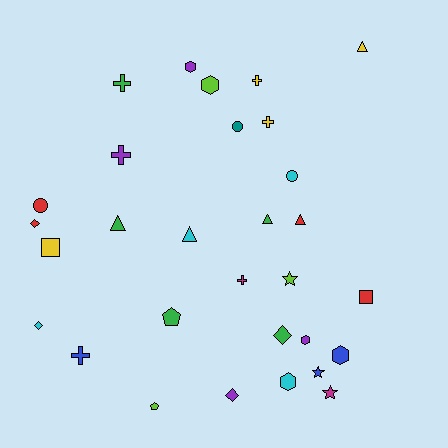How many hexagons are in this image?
There are 5 hexagons.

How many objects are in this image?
There are 30 objects.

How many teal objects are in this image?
There is 1 teal object.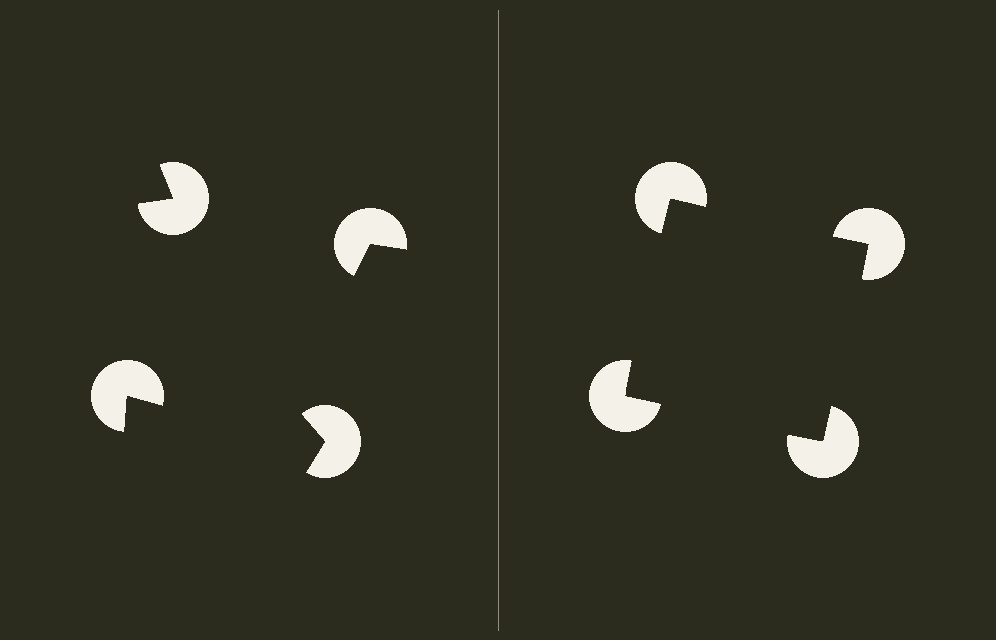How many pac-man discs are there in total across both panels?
8 — 4 on each side.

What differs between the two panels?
The pac-man discs are positioned identically on both sides; only the wedge orientations differ. On the right they align to a square; on the left they are misaligned.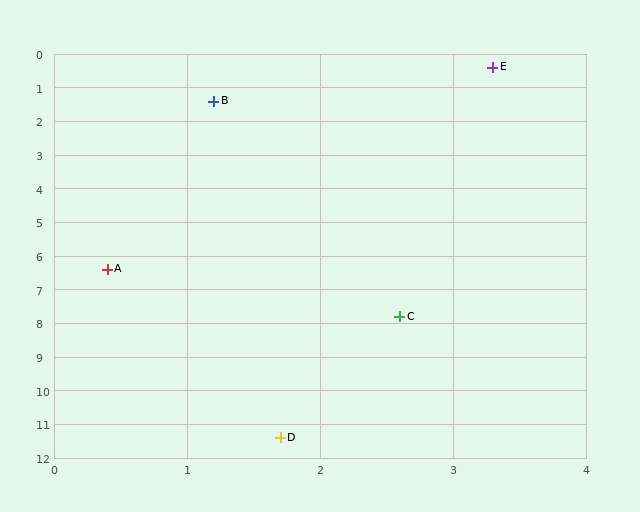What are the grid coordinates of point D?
Point D is at approximately (1.7, 11.4).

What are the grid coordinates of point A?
Point A is at approximately (0.4, 6.4).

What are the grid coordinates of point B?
Point B is at approximately (1.2, 1.4).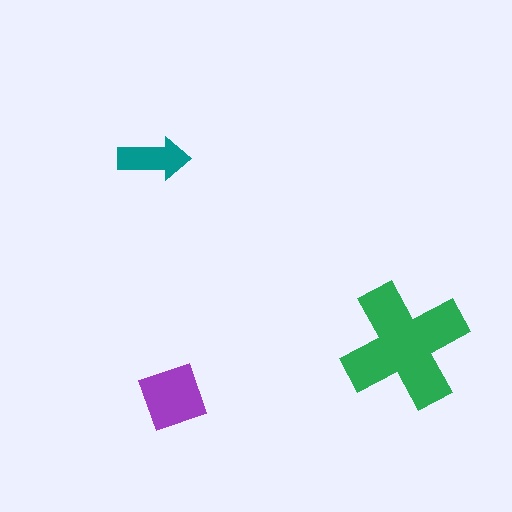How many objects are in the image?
There are 3 objects in the image.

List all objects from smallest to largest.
The teal arrow, the purple diamond, the green cross.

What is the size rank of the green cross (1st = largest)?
1st.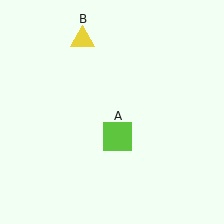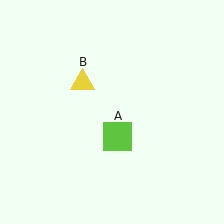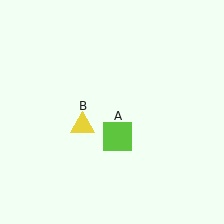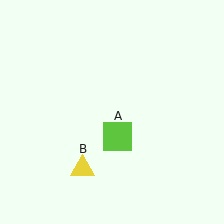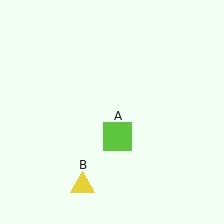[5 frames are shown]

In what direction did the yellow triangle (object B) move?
The yellow triangle (object B) moved down.